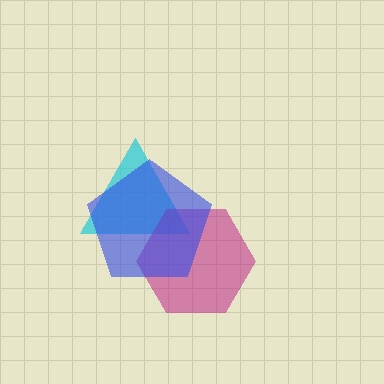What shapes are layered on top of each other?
The layered shapes are: a cyan triangle, a magenta hexagon, a blue pentagon.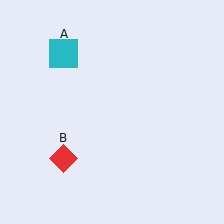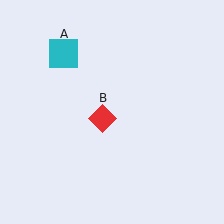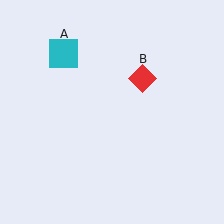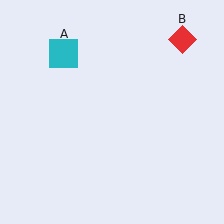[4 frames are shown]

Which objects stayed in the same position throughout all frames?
Cyan square (object A) remained stationary.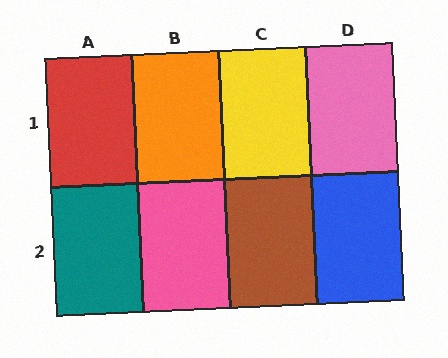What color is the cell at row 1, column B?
Orange.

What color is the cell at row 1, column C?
Yellow.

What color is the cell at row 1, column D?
Pink.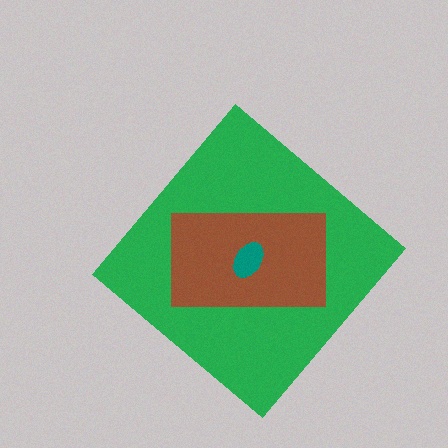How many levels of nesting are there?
3.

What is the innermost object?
The teal ellipse.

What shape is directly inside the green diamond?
The brown rectangle.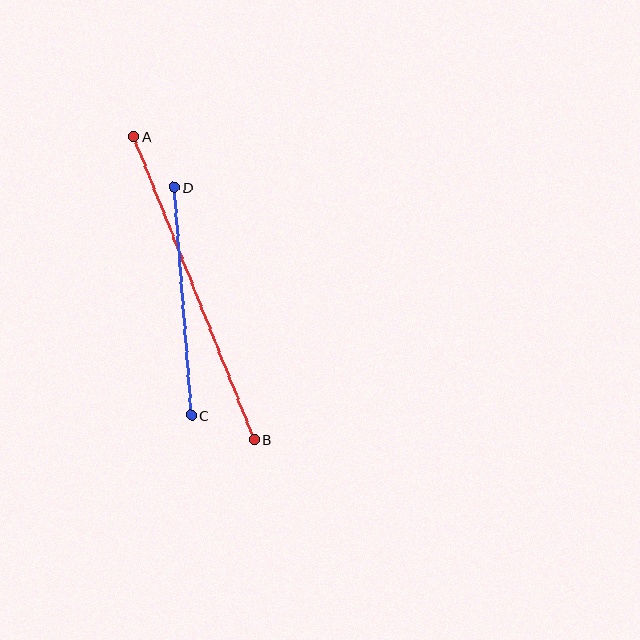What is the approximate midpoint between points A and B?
The midpoint is at approximately (194, 288) pixels.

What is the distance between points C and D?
The distance is approximately 229 pixels.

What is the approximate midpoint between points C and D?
The midpoint is at approximately (183, 301) pixels.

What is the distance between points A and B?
The distance is approximately 326 pixels.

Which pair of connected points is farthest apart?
Points A and B are farthest apart.